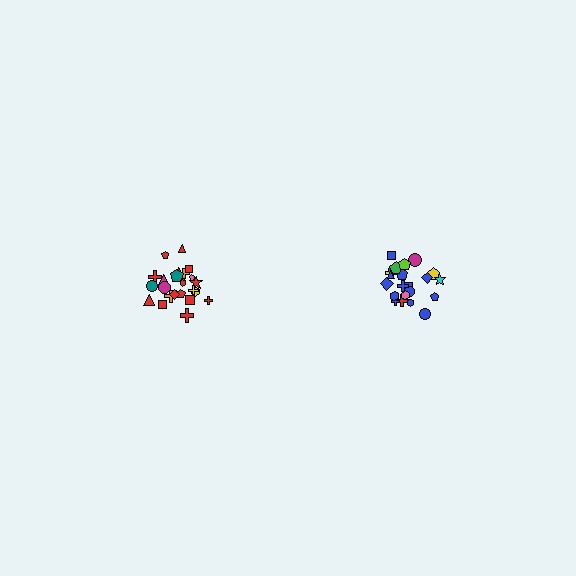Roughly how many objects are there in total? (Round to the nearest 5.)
Roughly 45 objects in total.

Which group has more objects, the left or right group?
The left group.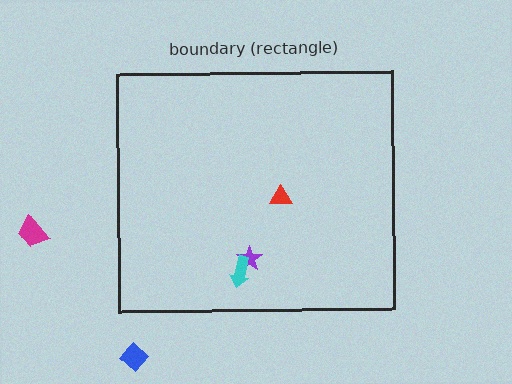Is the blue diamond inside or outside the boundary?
Outside.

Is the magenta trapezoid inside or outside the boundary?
Outside.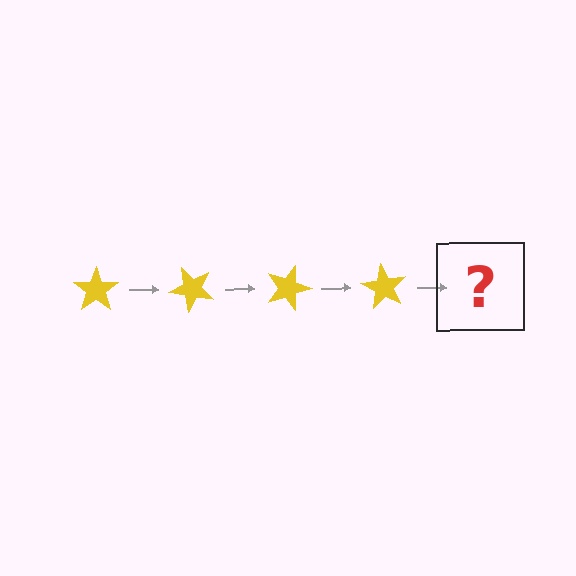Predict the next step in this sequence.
The next step is a yellow star rotated 180 degrees.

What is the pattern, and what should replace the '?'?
The pattern is that the star rotates 45 degrees each step. The '?' should be a yellow star rotated 180 degrees.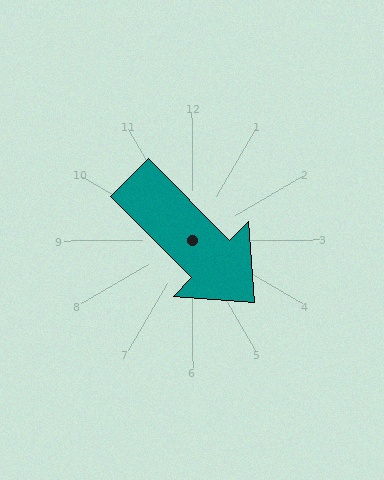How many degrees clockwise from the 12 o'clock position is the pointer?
Approximately 135 degrees.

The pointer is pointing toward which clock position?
Roughly 5 o'clock.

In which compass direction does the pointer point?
Southeast.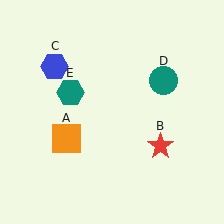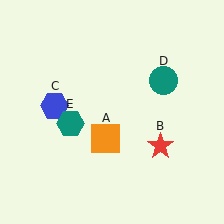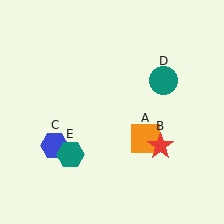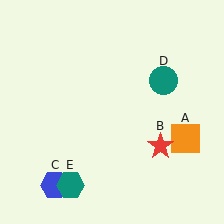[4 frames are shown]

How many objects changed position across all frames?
3 objects changed position: orange square (object A), blue hexagon (object C), teal hexagon (object E).